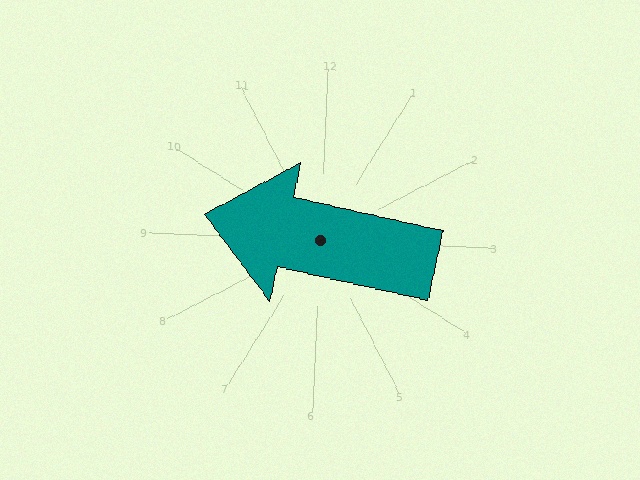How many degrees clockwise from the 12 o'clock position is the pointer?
Approximately 280 degrees.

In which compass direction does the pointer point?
West.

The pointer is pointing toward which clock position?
Roughly 9 o'clock.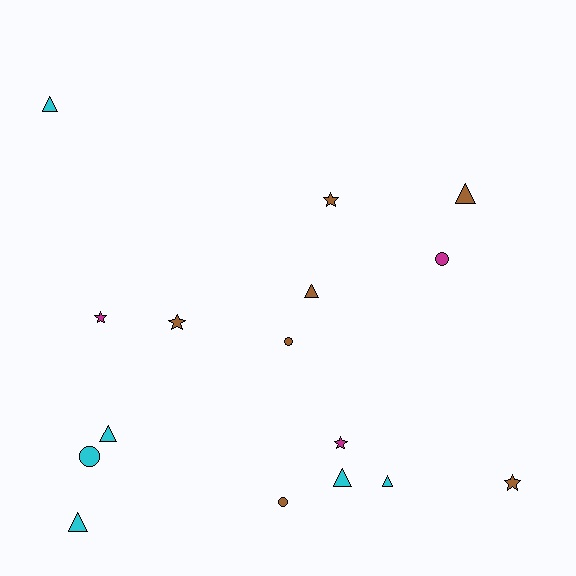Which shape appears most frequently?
Triangle, with 7 objects.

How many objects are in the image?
There are 16 objects.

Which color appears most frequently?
Brown, with 7 objects.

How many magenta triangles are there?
There are no magenta triangles.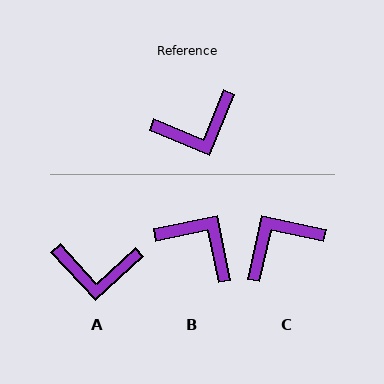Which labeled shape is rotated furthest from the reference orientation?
C, about 170 degrees away.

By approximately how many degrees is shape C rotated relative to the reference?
Approximately 170 degrees clockwise.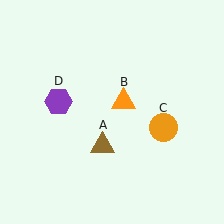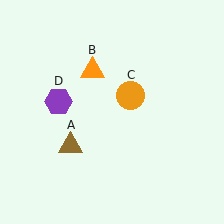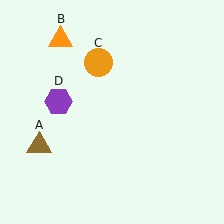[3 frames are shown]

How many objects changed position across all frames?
3 objects changed position: brown triangle (object A), orange triangle (object B), orange circle (object C).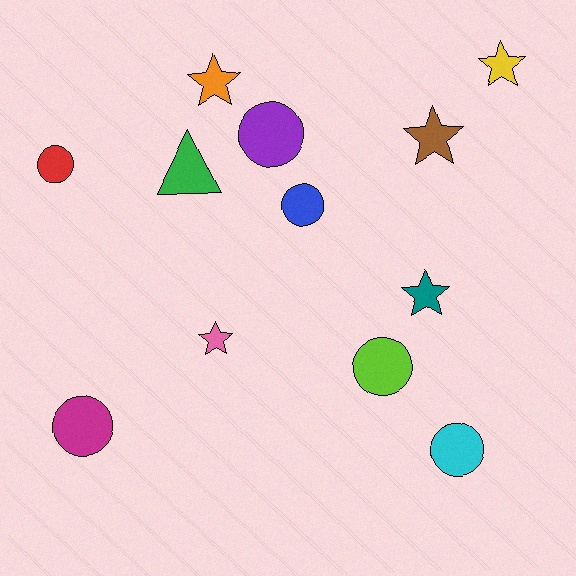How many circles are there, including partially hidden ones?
There are 6 circles.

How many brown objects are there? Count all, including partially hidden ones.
There is 1 brown object.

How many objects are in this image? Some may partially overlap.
There are 12 objects.